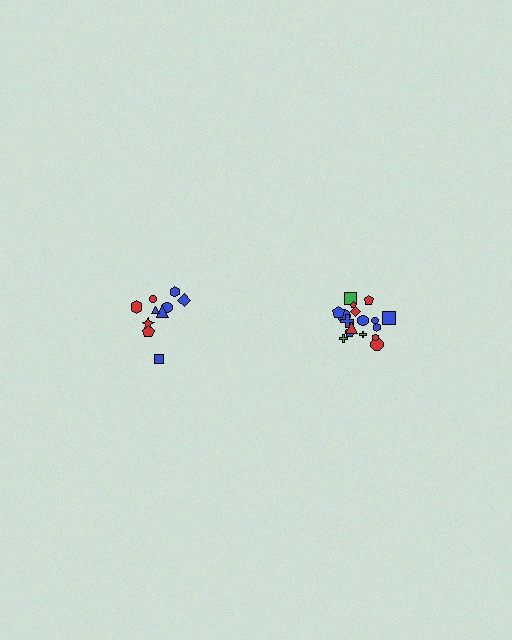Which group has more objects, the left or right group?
The right group.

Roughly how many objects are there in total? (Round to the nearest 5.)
Roughly 30 objects in total.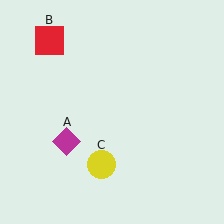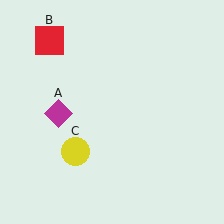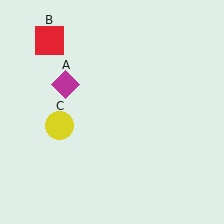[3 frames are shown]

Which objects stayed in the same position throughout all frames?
Red square (object B) remained stationary.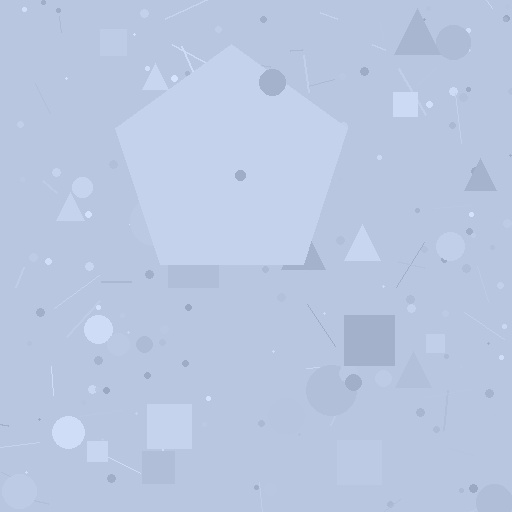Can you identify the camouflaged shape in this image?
The camouflaged shape is a pentagon.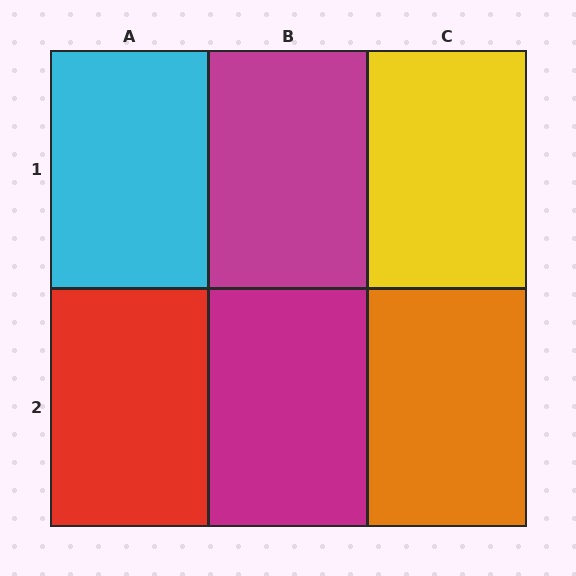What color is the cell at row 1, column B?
Magenta.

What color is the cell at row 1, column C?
Yellow.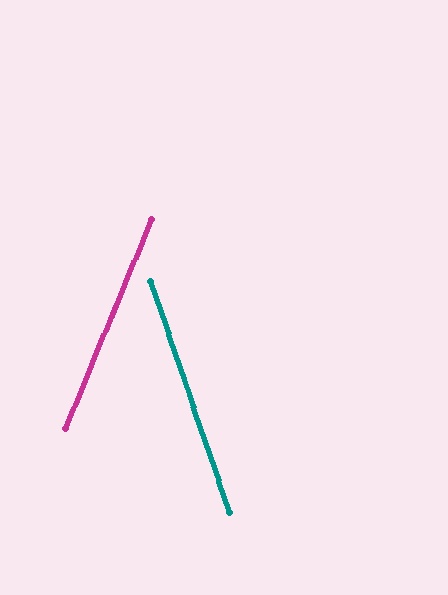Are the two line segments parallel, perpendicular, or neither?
Neither parallel nor perpendicular — they differ by about 41°.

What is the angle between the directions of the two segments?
Approximately 41 degrees.